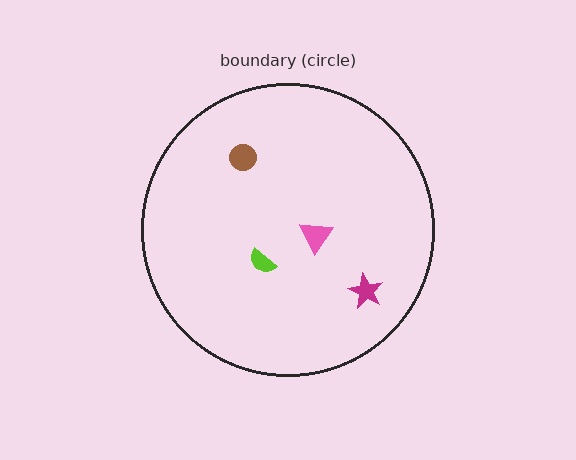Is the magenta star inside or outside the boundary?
Inside.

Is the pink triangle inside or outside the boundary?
Inside.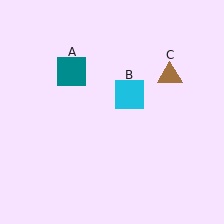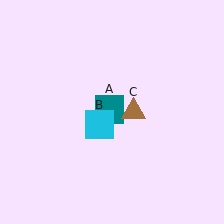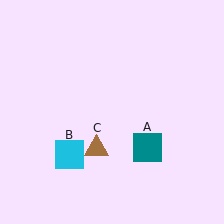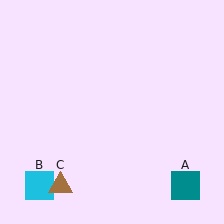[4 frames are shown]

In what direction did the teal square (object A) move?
The teal square (object A) moved down and to the right.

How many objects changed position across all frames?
3 objects changed position: teal square (object A), cyan square (object B), brown triangle (object C).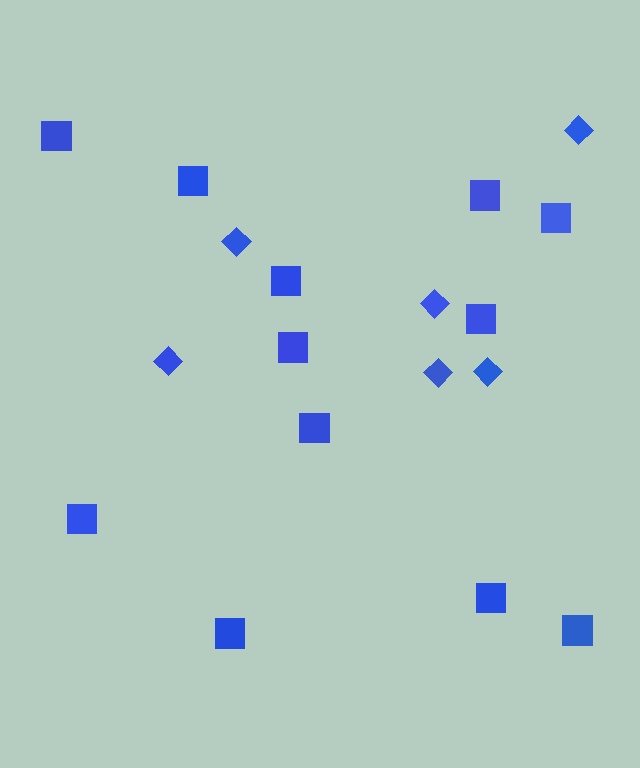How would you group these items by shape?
There are 2 groups: one group of diamonds (6) and one group of squares (12).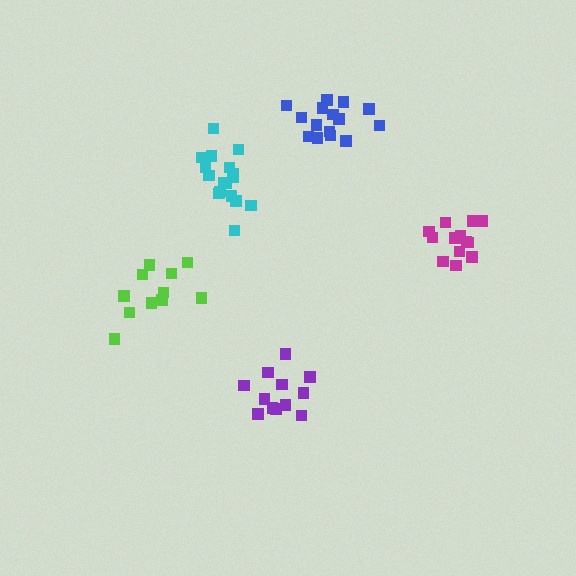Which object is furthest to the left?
The lime cluster is leftmost.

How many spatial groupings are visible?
There are 5 spatial groupings.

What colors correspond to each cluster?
The clusters are colored: lime, purple, blue, cyan, magenta.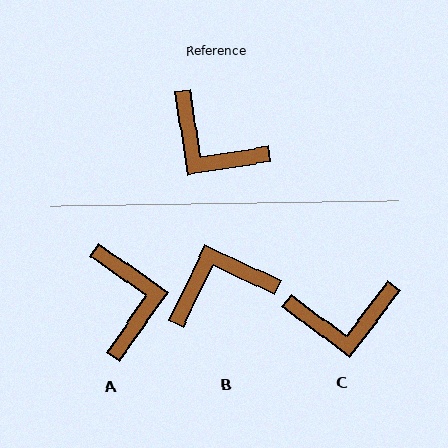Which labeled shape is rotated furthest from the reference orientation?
A, about 135 degrees away.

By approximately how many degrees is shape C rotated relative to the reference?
Approximately 44 degrees counter-clockwise.